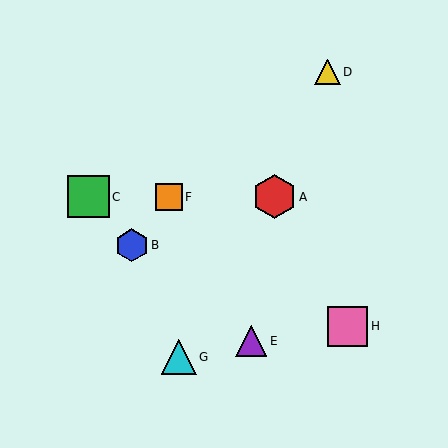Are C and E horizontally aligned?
No, C is at y≈197 and E is at y≈341.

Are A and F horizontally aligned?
Yes, both are at y≈197.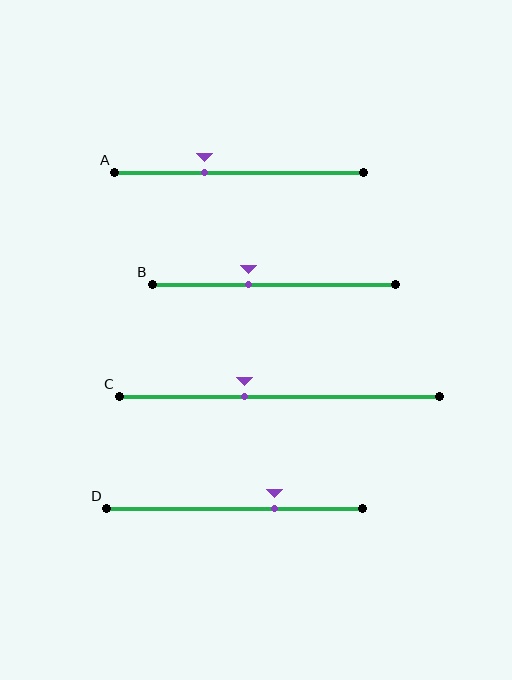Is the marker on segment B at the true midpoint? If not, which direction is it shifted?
No, the marker on segment B is shifted to the left by about 11% of the segment length.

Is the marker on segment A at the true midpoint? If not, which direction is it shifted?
No, the marker on segment A is shifted to the left by about 14% of the segment length.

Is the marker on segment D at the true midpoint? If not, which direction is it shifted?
No, the marker on segment D is shifted to the right by about 16% of the segment length.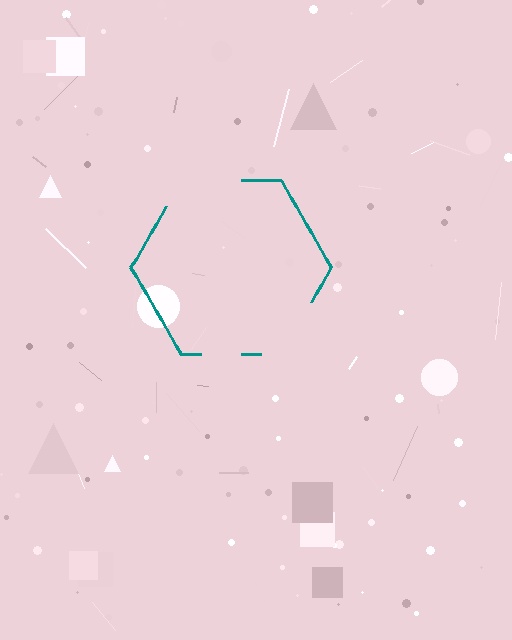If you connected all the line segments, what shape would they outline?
They would outline a hexagon.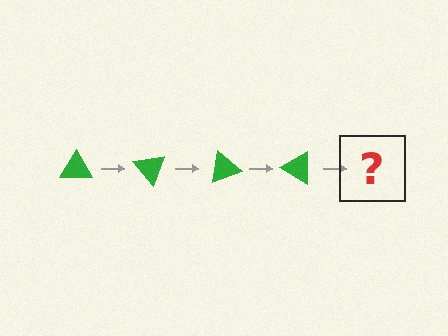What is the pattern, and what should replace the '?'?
The pattern is that the triangle rotates 50 degrees each step. The '?' should be a green triangle rotated 200 degrees.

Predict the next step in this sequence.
The next step is a green triangle rotated 200 degrees.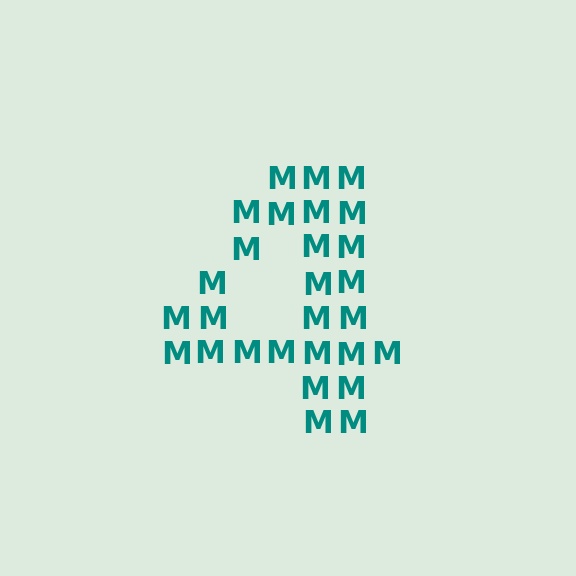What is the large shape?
The large shape is the digit 4.